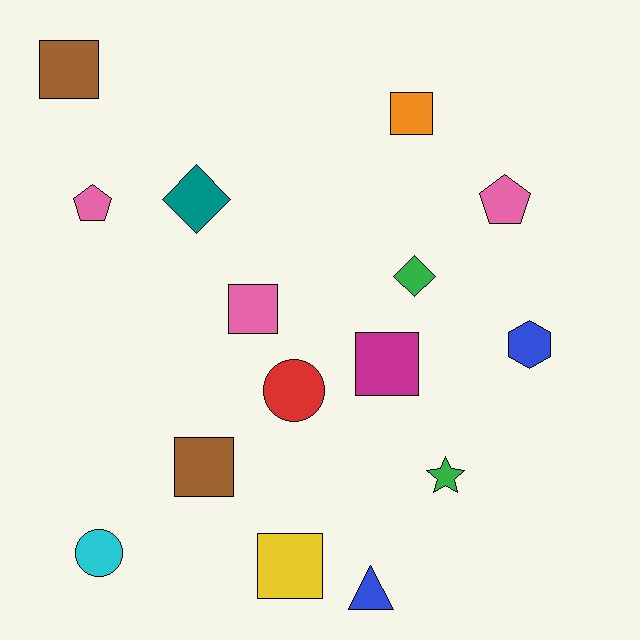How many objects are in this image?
There are 15 objects.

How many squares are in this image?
There are 6 squares.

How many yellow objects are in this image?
There is 1 yellow object.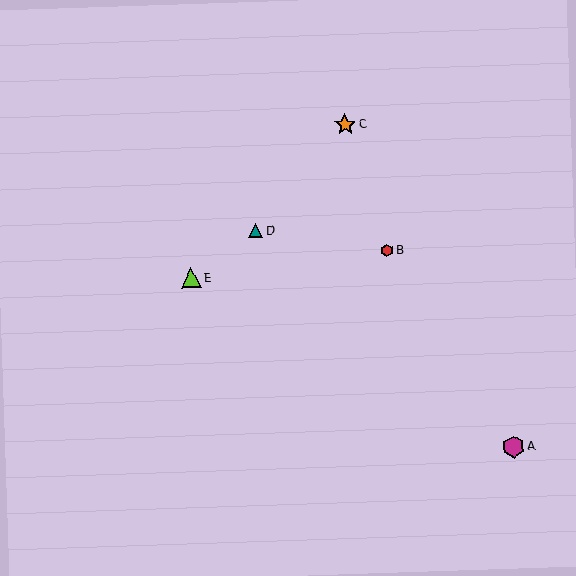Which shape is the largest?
The magenta hexagon (labeled A) is the largest.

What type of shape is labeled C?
Shape C is an orange star.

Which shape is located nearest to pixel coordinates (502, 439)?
The magenta hexagon (labeled A) at (513, 447) is nearest to that location.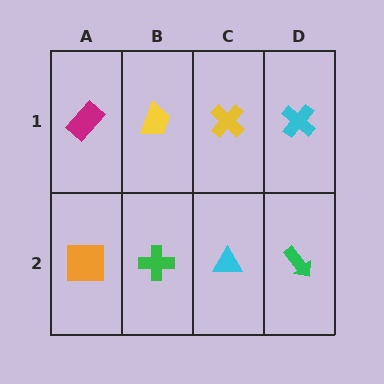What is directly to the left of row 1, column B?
A magenta rectangle.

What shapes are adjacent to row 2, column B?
A yellow trapezoid (row 1, column B), an orange square (row 2, column A), a cyan triangle (row 2, column C).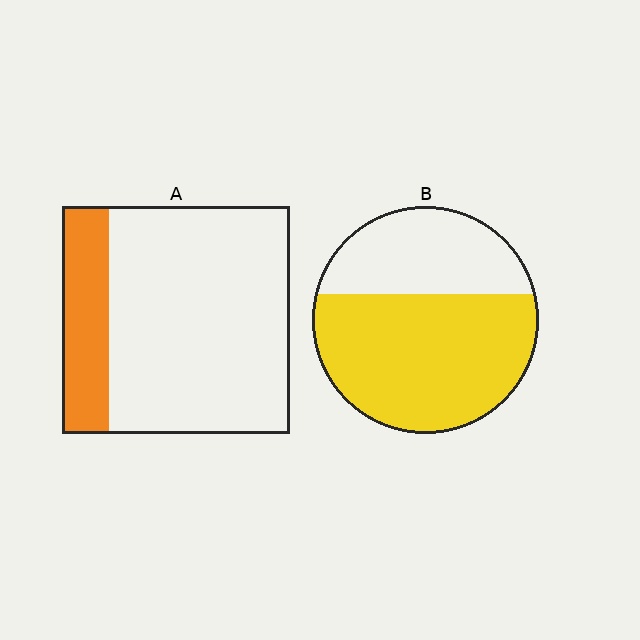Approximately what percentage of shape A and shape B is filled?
A is approximately 20% and B is approximately 65%.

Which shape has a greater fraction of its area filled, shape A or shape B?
Shape B.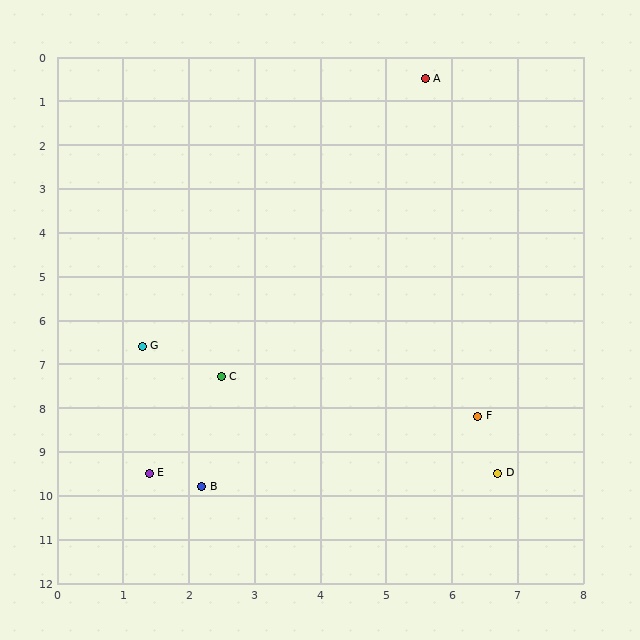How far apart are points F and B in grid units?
Points F and B are about 4.5 grid units apart.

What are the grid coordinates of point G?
Point G is at approximately (1.3, 6.6).